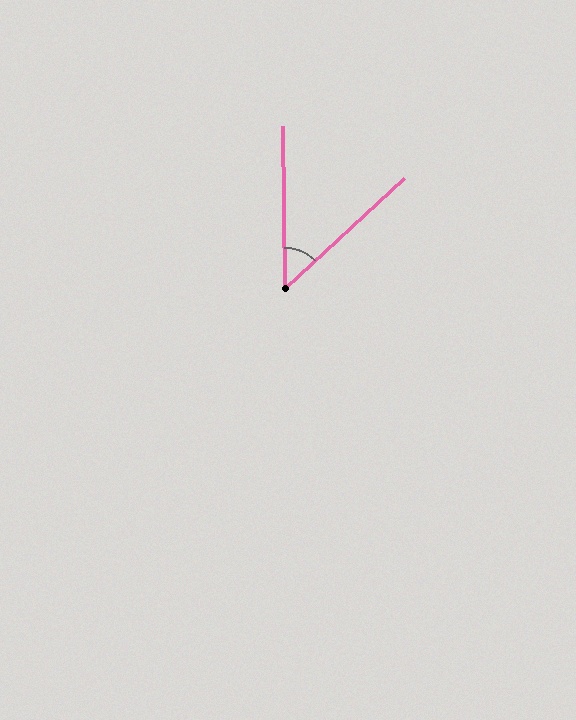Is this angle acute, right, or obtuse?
It is acute.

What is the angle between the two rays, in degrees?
Approximately 48 degrees.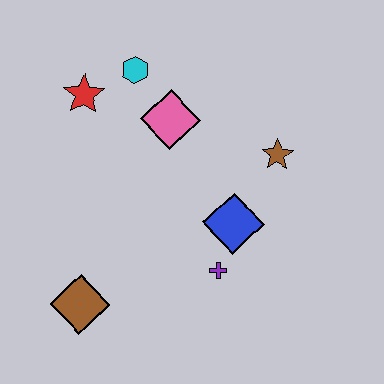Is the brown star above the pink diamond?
No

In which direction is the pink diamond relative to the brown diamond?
The pink diamond is above the brown diamond.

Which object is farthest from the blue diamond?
The red star is farthest from the blue diamond.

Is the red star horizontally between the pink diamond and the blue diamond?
No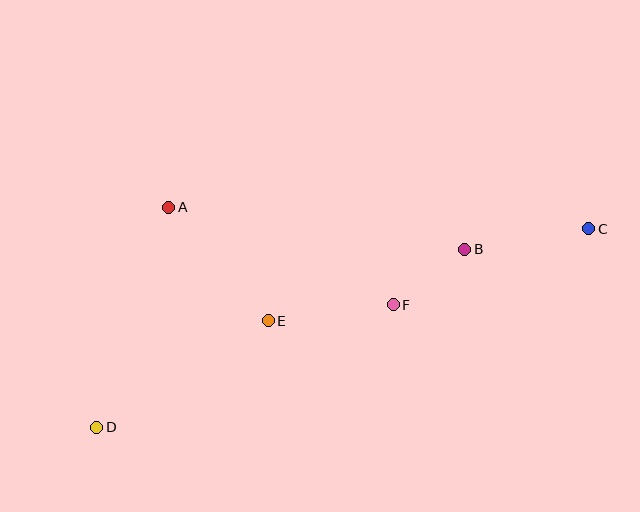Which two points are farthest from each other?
Points C and D are farthest from each other.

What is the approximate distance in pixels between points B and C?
The distance between B and C is approximately 126 pixels.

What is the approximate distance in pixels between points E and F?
The distance between E and F is approximately 126 pixels.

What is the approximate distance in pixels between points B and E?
The distance between B and E is approximately 209 pixels.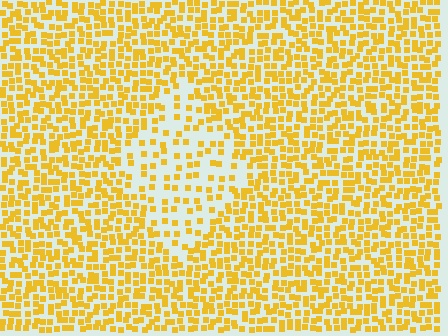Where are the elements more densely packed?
The elements are more densely packed outside the diamond boundary.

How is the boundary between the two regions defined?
The boundary is defined by a change in element density (approximately 2.2x ratio). All elements are the same color, size, and shape.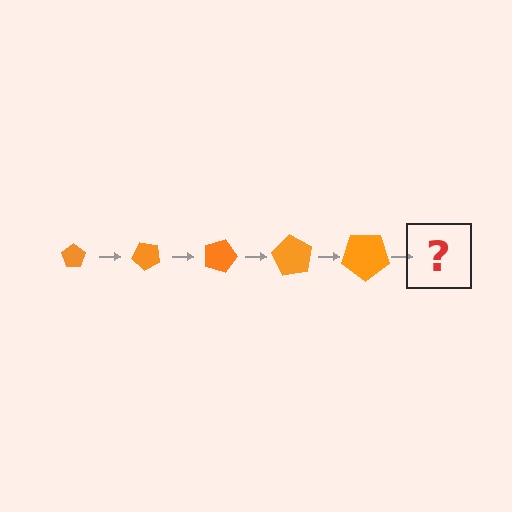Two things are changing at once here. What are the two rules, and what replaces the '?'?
The two rules are that the pentagon grows larger each step and it rotates 45 degrees each step. The '?' should be a pentagon, larger than the previous one and rotated 225 degrees from the start.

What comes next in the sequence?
The next element should be a pentagon, larger than the previous one and rotated 225 degrees from the start.